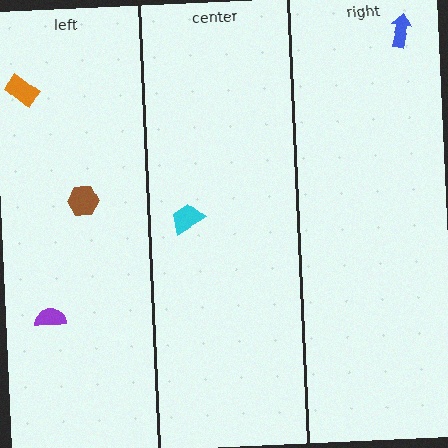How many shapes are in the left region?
3.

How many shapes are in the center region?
1.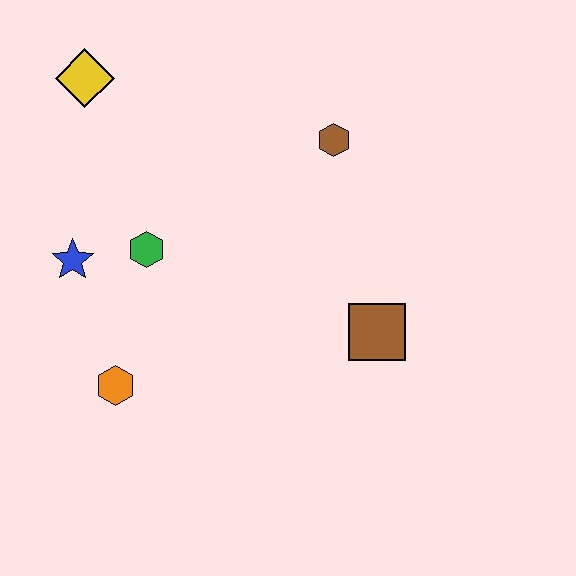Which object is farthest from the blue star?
The brown square is farthest from the blue star.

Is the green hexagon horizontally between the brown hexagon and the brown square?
No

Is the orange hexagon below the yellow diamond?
Yes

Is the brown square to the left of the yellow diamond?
No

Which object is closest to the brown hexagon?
The brown square is closest to the brown hexagon.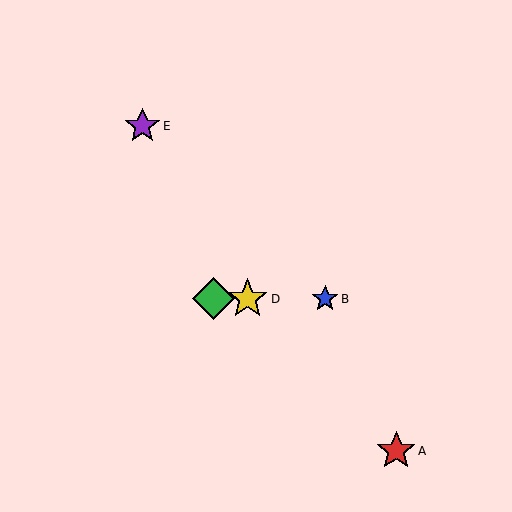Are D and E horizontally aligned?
No, D is at y≈299 and E is at y≈126.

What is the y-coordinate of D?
Object D is at y≈299.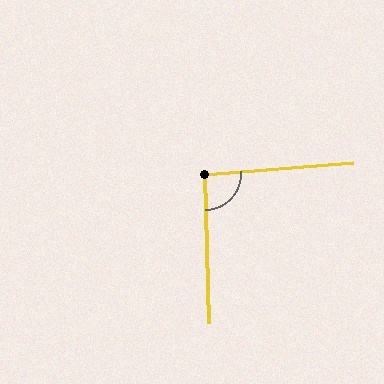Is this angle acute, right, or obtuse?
It is approximately a right angle.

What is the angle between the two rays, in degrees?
Approximately 93 degrees.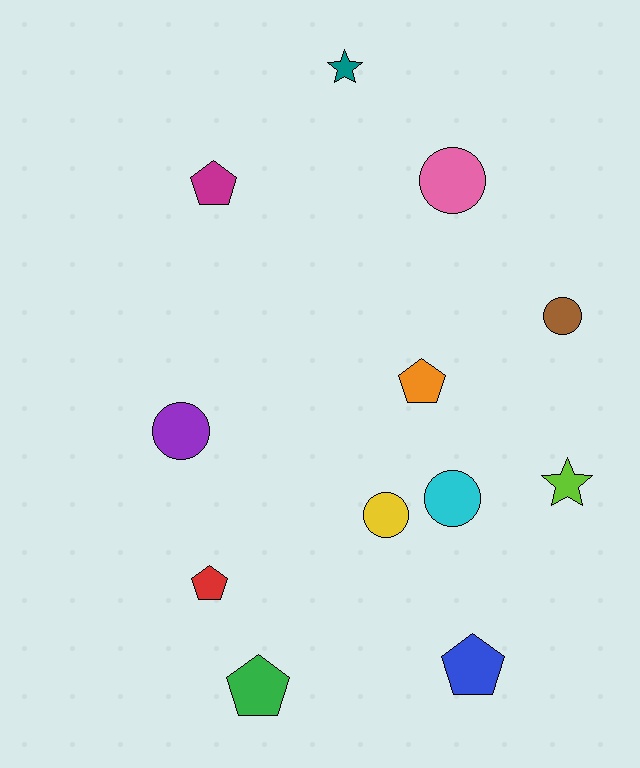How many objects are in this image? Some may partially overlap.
There are 12 objects.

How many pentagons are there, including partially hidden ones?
There are 5 pentagons.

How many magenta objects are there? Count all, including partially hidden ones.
There is 1 magenta object.